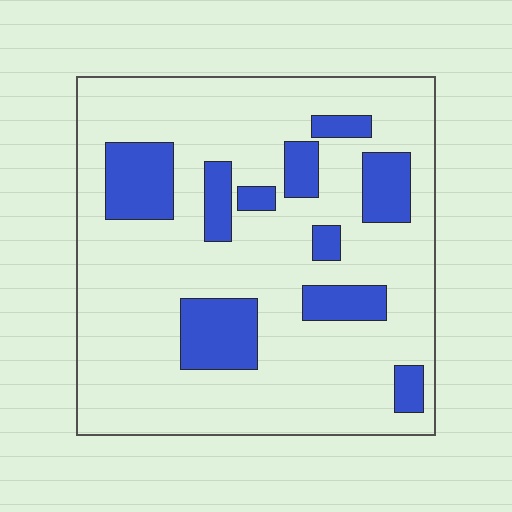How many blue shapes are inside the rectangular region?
10.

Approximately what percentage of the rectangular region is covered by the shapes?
Approximately 20%.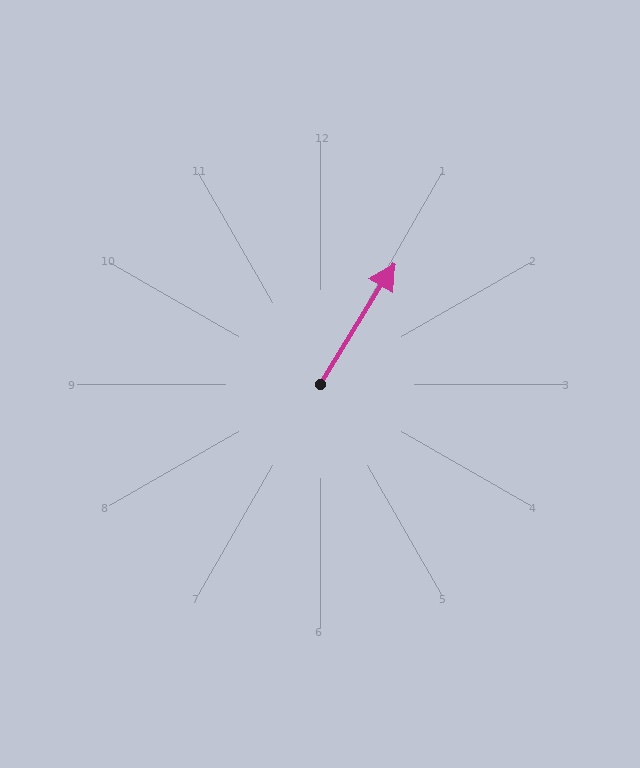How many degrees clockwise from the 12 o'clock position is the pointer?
Approximately 32 degrees.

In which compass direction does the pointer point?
Northeast.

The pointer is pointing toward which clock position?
Roughly 1 o'clock.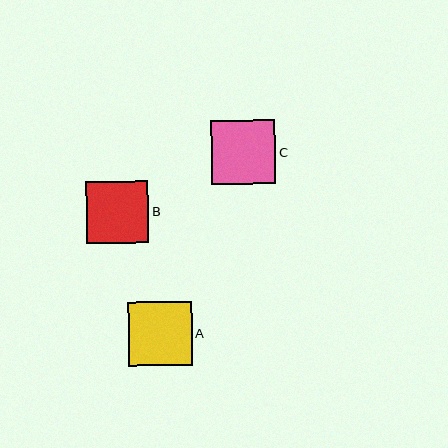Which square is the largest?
Square A is the largest with a size of approximately 64 pixels.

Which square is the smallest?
Square B is the smallest with a size of approximately 62 pixels.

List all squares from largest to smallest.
From largest to smallest: A, C, B.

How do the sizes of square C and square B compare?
Square C and square B are approximately the same size.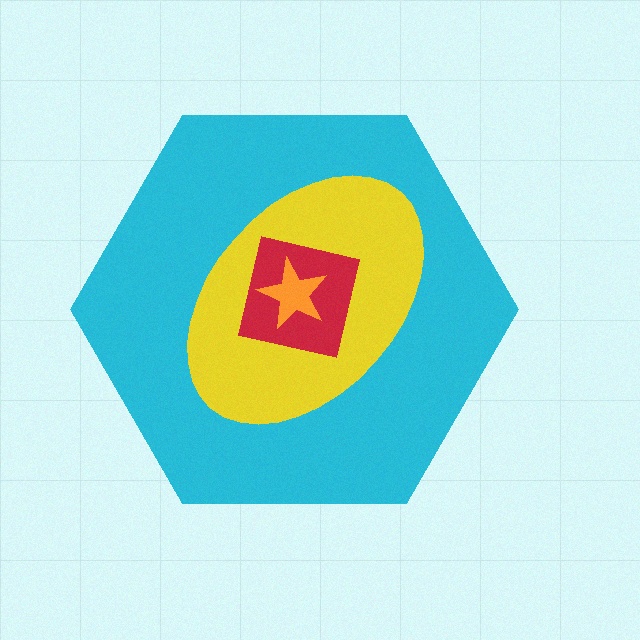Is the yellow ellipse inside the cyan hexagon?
Yes.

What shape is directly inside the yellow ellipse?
The red square.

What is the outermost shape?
The cyan hexagon.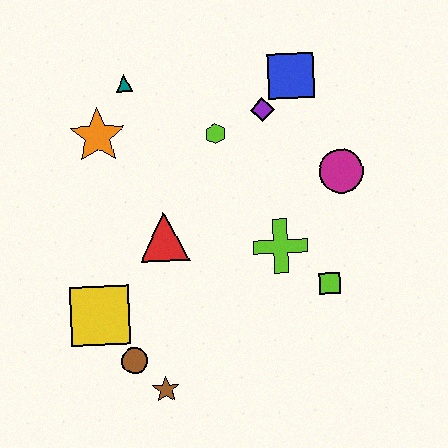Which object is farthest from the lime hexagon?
The brown star is farthest from the lime hexagon.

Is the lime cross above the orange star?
No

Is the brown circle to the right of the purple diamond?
No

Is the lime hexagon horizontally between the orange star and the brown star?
No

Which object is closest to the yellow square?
The brown circle is closest to the yellow square.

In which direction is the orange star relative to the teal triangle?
The orange star is below the teal triangle.